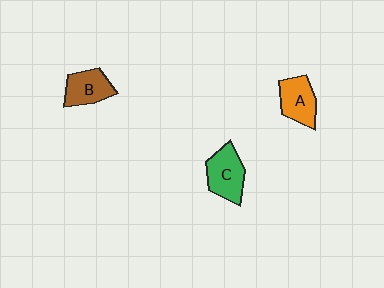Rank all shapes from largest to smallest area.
From largest to smallest: C (green), A (orange), B (brown).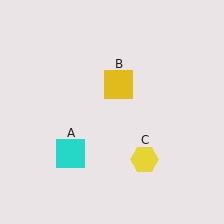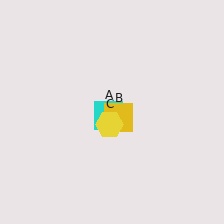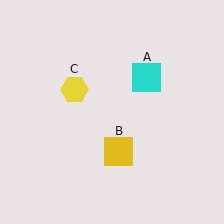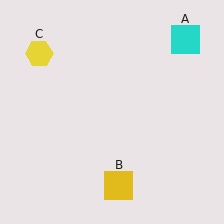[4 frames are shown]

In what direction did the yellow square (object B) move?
The yellow square (object B) moved down.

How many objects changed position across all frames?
3 objects changed position: cyan square (object A), yellow square (object B), yellow hexagon (object C).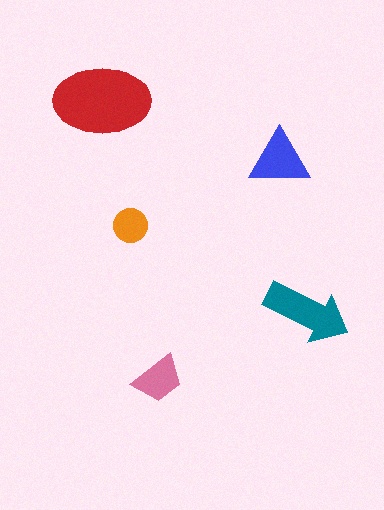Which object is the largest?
The red ellipse.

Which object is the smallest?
The orange circle.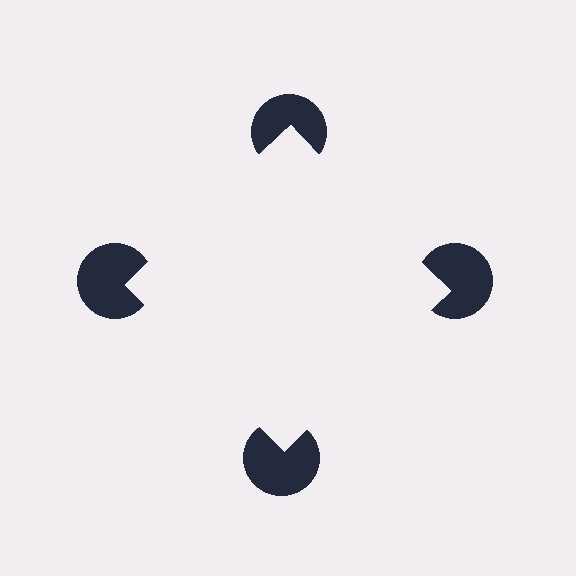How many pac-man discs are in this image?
There are 4 — one at each vertex of the illusory square.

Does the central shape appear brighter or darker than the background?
It typically appears slightly brighter than the background, even though no actual brightness change is drawn.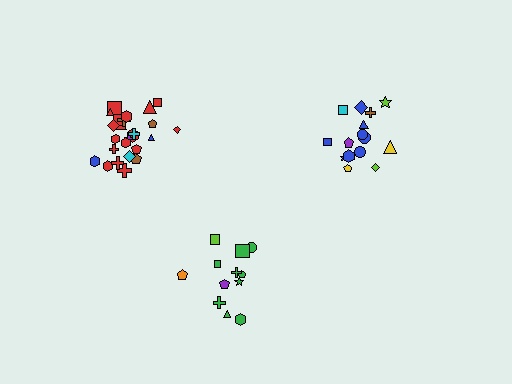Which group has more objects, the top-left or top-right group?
The top-left group.